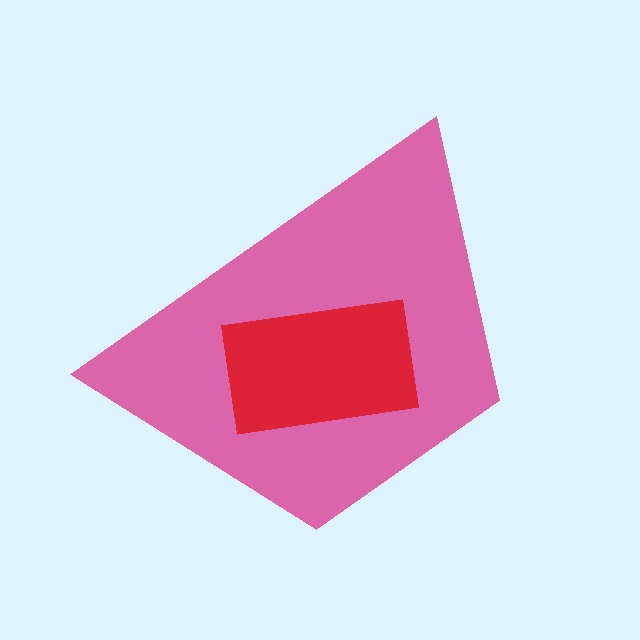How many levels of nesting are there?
2.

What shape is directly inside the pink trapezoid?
The red rectangle.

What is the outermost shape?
The pink trapezoid.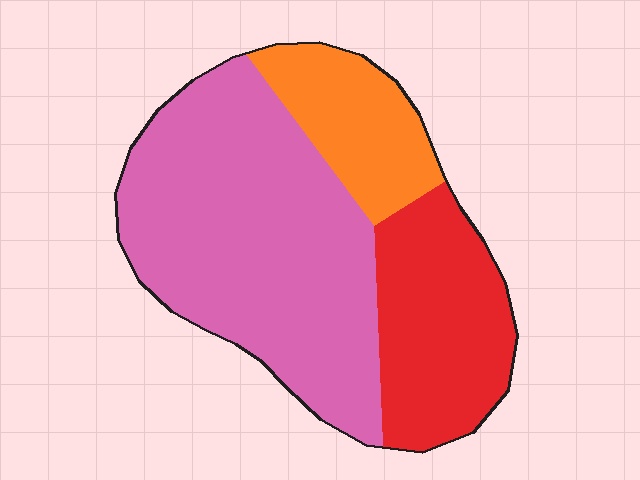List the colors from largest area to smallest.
From largest to smallest: pink, red, orange.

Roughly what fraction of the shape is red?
Red covers about 25% of the shape.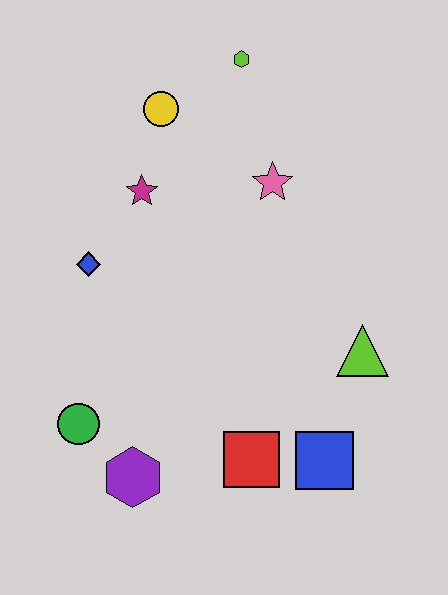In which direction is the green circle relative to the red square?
The green circle is to the left of the red square.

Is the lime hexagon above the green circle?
Yes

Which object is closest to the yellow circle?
The magenta star is closest to the yellow circle.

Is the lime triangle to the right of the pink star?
Yes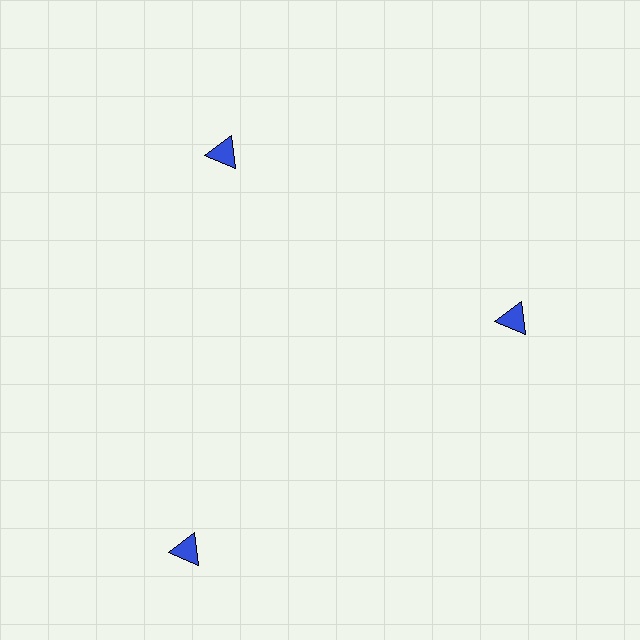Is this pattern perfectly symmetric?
No. The 3 blue triangles are arranged in a ring, but one element near the 7 o'clock position is pushed outward from the center, breaking the 3-fold rotational symmetry.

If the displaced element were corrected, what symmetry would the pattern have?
It would have 3-fold rotational symmetry — the pattern would map onto itself every 120 degrees.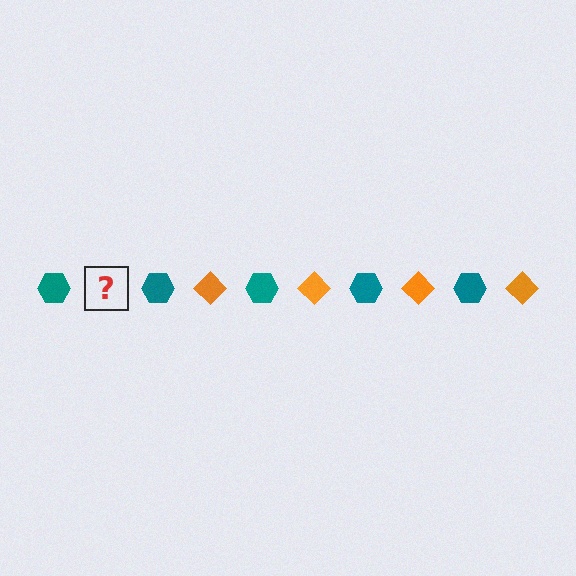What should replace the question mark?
The question mark should be replaced with an orange diamond.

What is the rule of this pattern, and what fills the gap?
The rule is that the pattern alternates between teal hexagon and orange diamond. The gap should be filled with an orange diamond.